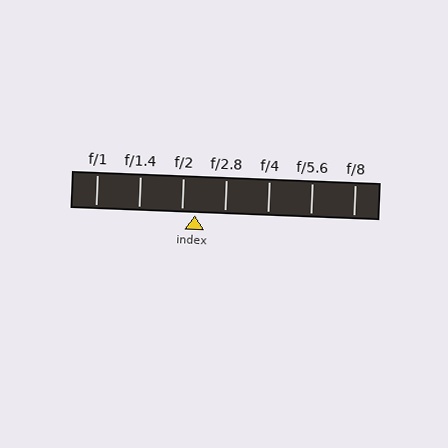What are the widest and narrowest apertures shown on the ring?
The widest aperture shown is f/1 and the narrowest is f/8.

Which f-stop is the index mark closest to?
The index mark is closest to f/2.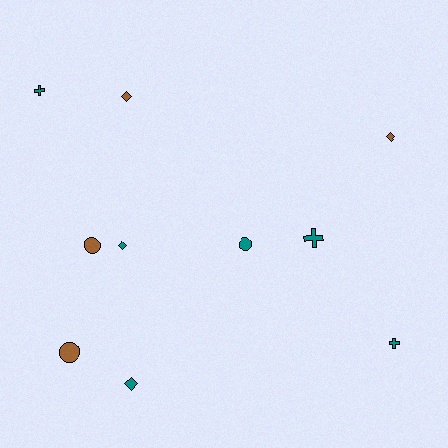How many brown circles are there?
There are 2 brown circles.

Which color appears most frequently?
Teal, with 6 objects.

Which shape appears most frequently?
Diamond, with 4 objects.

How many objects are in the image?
There are 10 objects.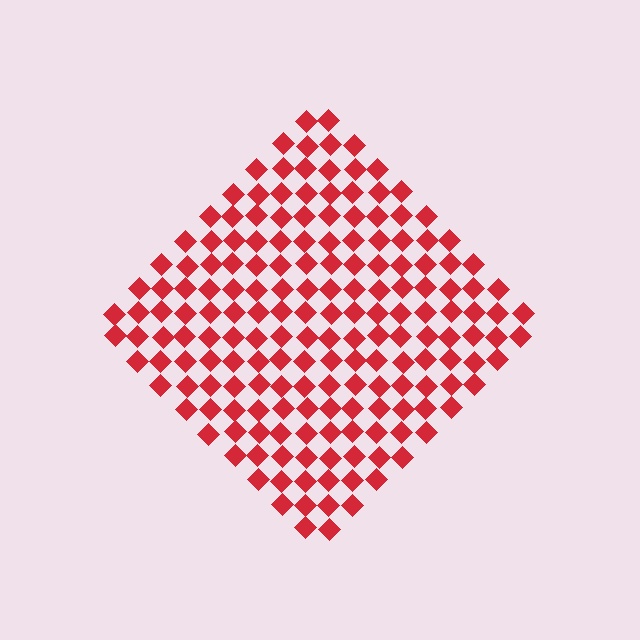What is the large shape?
The large shape is a diamond.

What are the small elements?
The small elements are diamonds.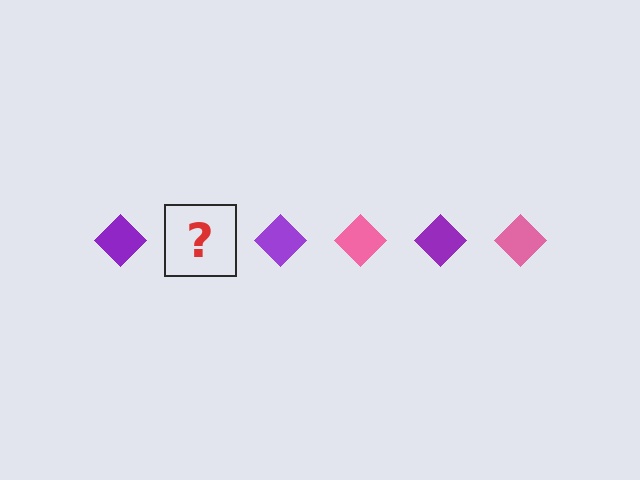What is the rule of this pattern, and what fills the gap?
The rule is that the pattern cycles through purple, pink diamonds. The gap should be filled with a pink diamond.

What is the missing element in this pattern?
The missing element is a pink diamond.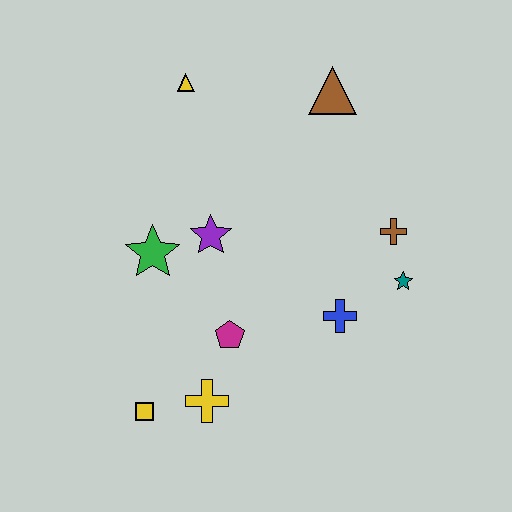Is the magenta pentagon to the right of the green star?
Yes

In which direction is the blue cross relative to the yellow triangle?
The blue cross is below the yellow triangle.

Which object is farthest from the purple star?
The teal star is farthest from the purple star.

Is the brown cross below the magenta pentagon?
No